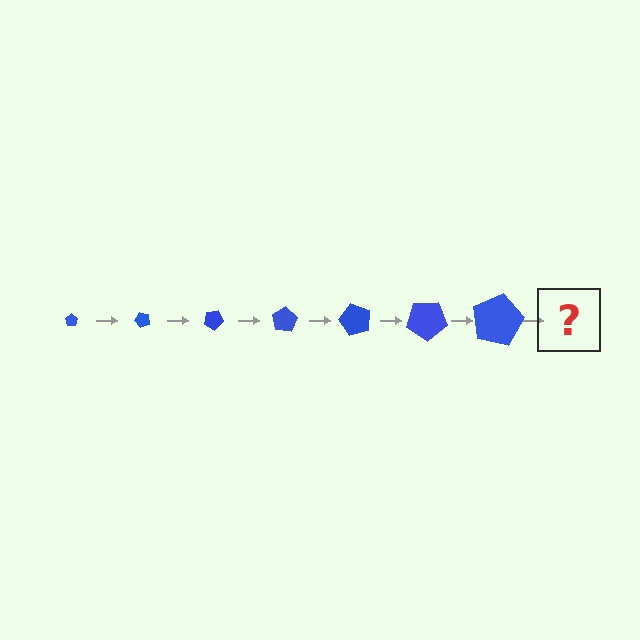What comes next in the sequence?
The next element should be a pentagon, larger than the previous one and rotated 350 degrees from the start.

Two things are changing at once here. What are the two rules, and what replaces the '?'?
The two rules are that the pentagon grows larger each step and it rotates 50 degrees each step. The '?' should be a pentagon, larger than the previous one and rotated 350 degrees from the start.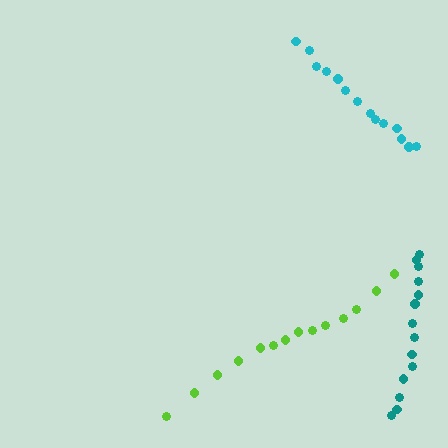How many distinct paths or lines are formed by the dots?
There are 3 distinct paths.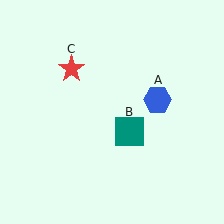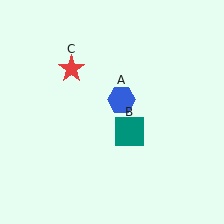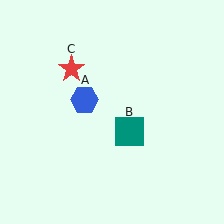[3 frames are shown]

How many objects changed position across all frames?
1 object changed position: blue hexagon (object A).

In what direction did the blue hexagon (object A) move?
The blue hexagon (object A) moved left.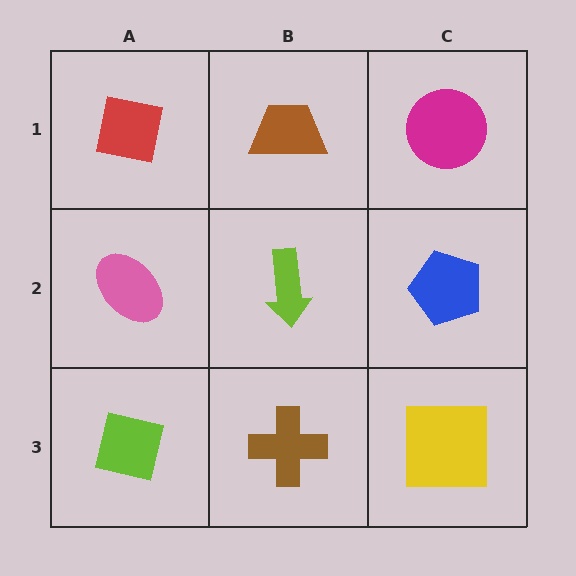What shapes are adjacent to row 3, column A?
A pink ellipse (row 2, column A), a brown cross (row 3, column B).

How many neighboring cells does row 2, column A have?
3.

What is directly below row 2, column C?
A yellow square.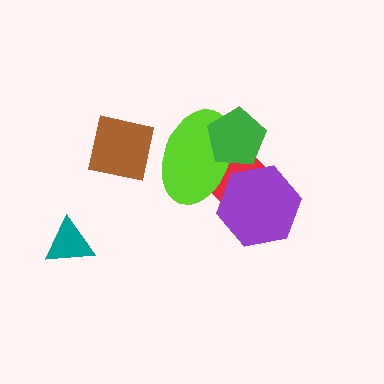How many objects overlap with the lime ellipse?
3 objects overlap with the lime ellipse.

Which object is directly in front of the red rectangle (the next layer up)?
The lime ellipse is directly in front of the red rectangle.